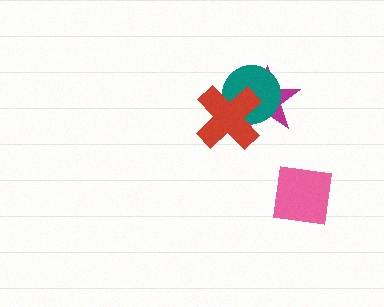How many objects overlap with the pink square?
0 objects overlap with the pink square.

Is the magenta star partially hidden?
Yes, it is partially covered by another shape.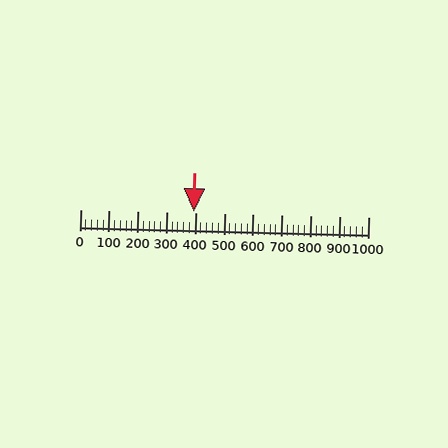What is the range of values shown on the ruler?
The ruler shows values from 0 to 1000.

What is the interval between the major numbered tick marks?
The major tick marks are spaced 100 units apart.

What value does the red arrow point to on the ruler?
The red arrow points to approximately 393.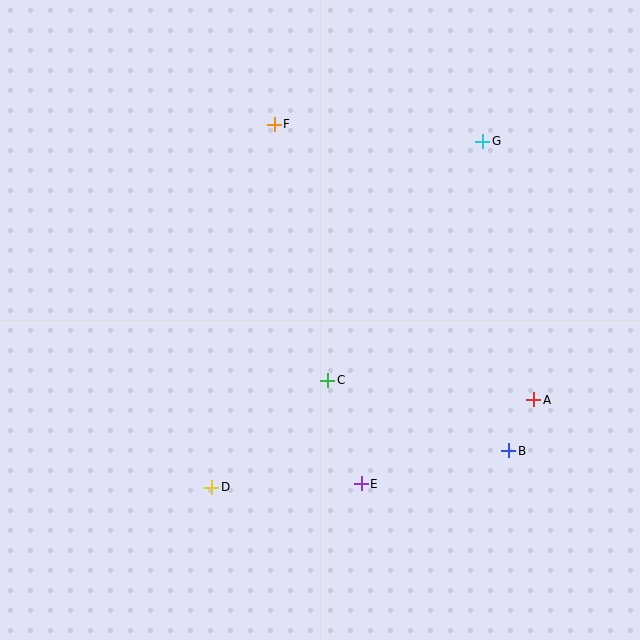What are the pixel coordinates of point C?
Point C is at (328, 380).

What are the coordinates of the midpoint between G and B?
The midpoint between G and B is at (496, 296).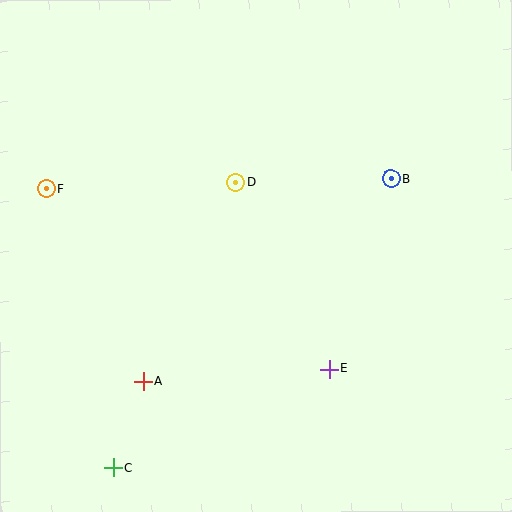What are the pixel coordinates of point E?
Point E is at (329, 369).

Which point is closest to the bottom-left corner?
Point C is closest to the bottom-left corner.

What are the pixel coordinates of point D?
Point D is at (235, 182).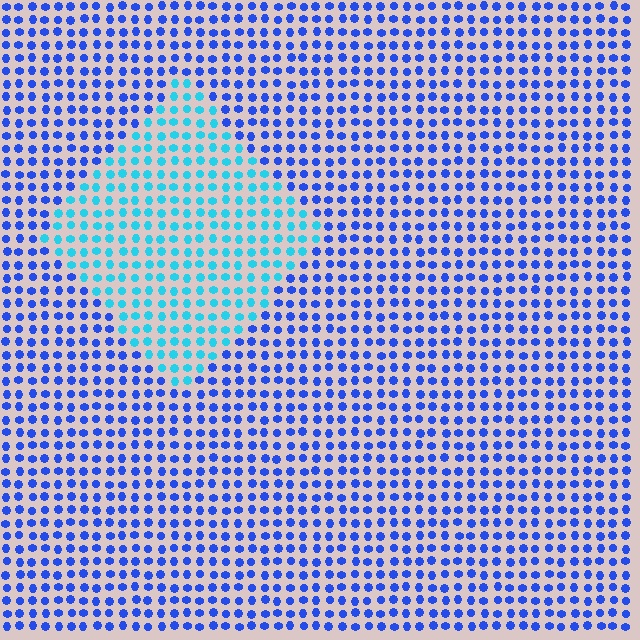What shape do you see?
I see a diamond.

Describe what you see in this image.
The image is filled with small blue elements in a uniform arrangement. A diamond-shaped region is visible where the elements are tinted to a slightly different hue, forming a subtle color boundary.